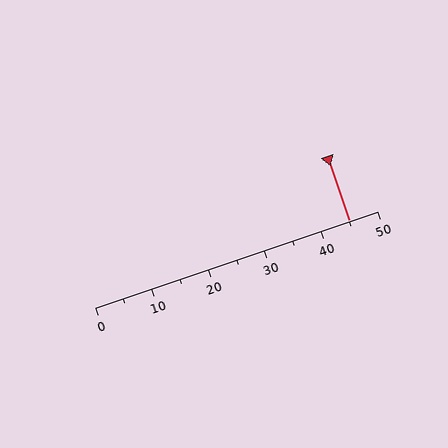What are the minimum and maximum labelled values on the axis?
The axis runs from 0 to 50.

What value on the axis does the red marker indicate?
The marker indicates approximately 45.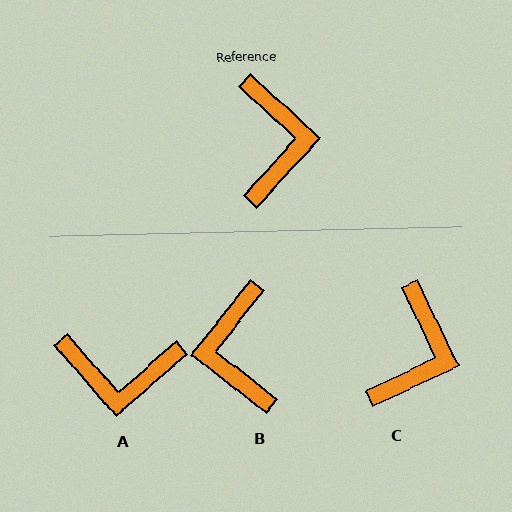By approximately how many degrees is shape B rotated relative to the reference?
Approximately 175 degrees clockwise.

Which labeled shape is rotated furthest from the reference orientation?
B, about 175 degrees away.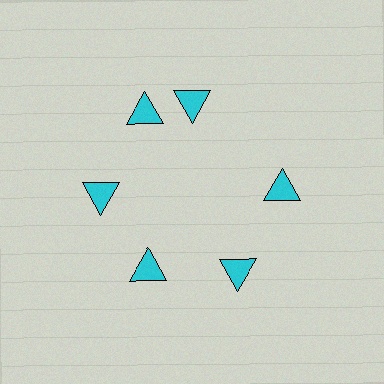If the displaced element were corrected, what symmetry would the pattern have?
It would have 6-fold rotational symmetry — the pattern would map onto itself every 60 degrees.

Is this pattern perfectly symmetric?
No. The 6 cyan triangles are arranged in a ring, but one element near the 1 o'clock position is rotated out of alignment along the ring, breaking the 6-fold rotational symmetry.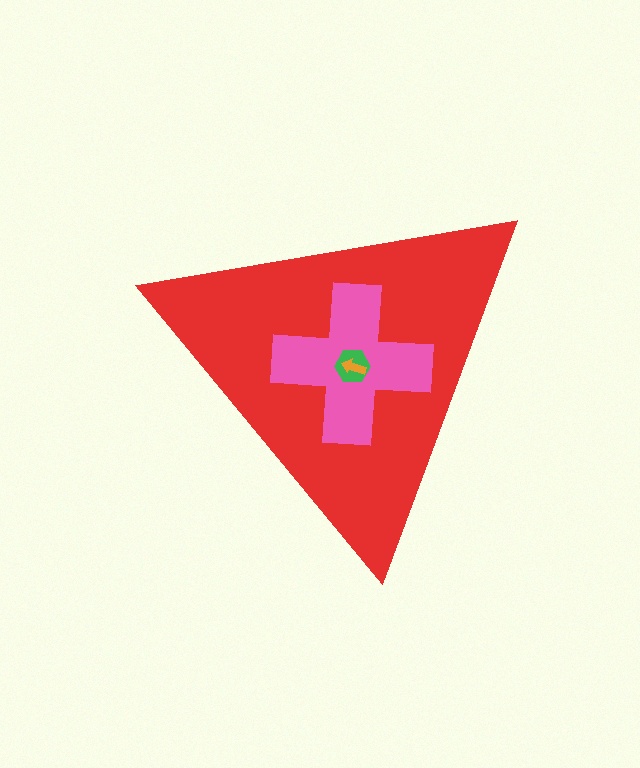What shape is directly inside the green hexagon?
The orange arrow.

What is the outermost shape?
The red triangle.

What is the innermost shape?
The orange arrow.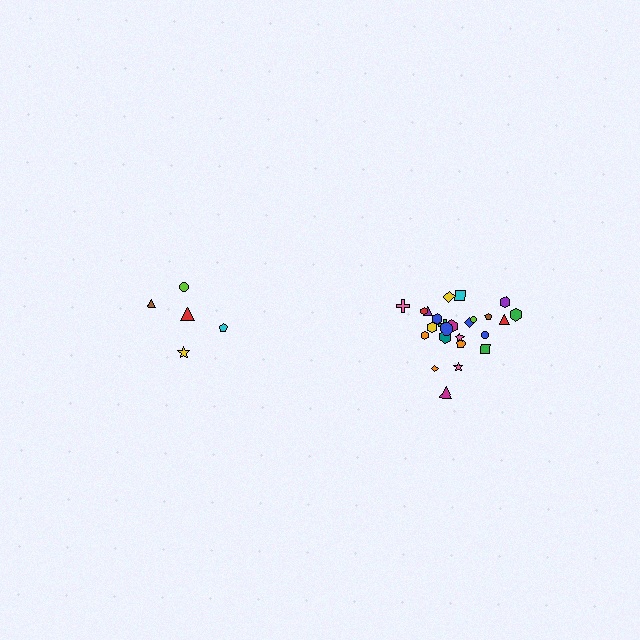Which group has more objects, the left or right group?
The right group.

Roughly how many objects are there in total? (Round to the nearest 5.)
Roughly 30 objects in total.